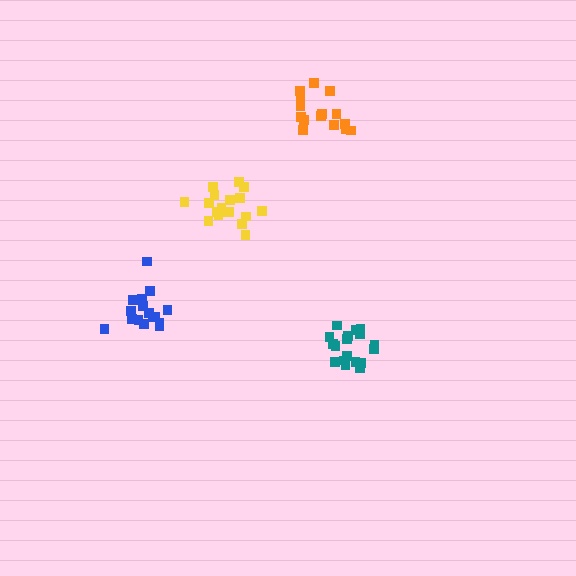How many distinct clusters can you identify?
There are 4 distinct clusters.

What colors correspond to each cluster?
The clusters are colored: blue, yellow, teal, orange.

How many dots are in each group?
Group 1: 16 dots, Group 2: 18 dots, Group 3: 18 dots, Group 4: 15 dots (67 total).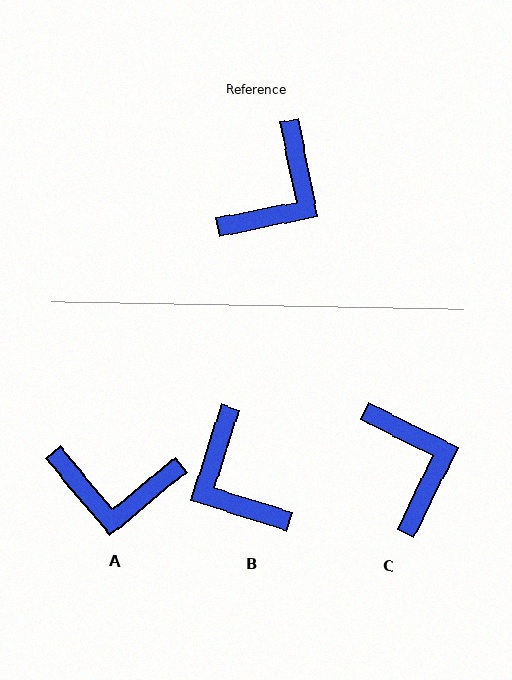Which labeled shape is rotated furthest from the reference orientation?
B, about 119 degrees away.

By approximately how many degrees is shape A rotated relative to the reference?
Approximately 62 degrees clockwise.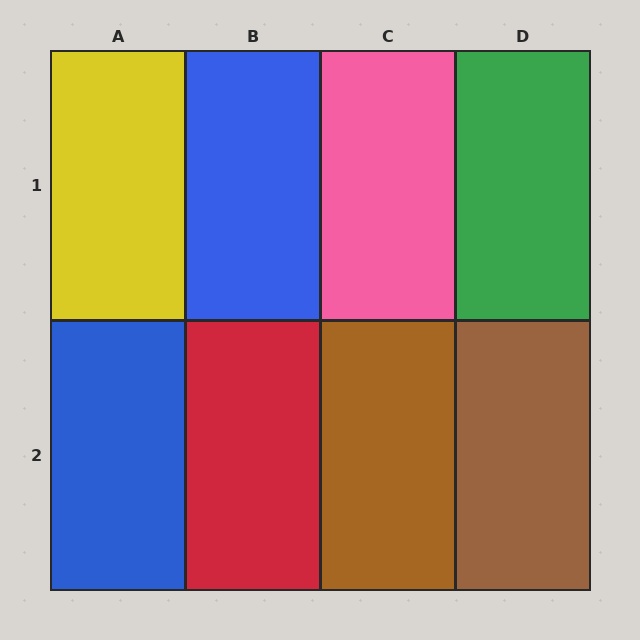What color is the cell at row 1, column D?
Green.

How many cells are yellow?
1 cell is yellow.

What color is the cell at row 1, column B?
Blue.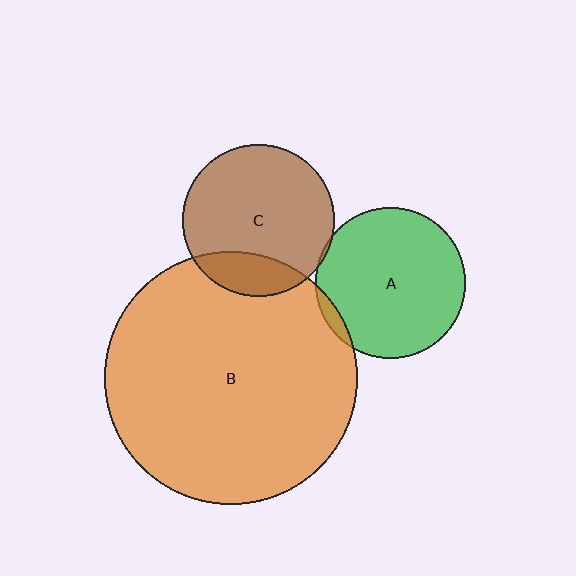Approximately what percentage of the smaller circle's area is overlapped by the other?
Approximately 5%.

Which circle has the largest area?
Circle B (orange).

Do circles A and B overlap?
Yes.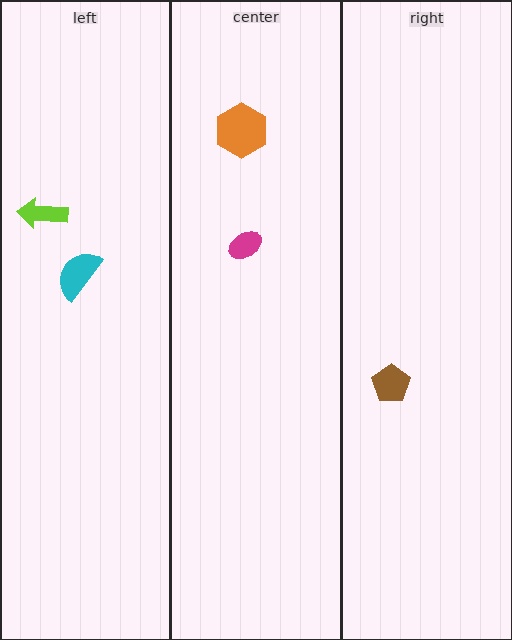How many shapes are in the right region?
1.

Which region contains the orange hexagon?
The center region.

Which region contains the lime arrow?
The left region.